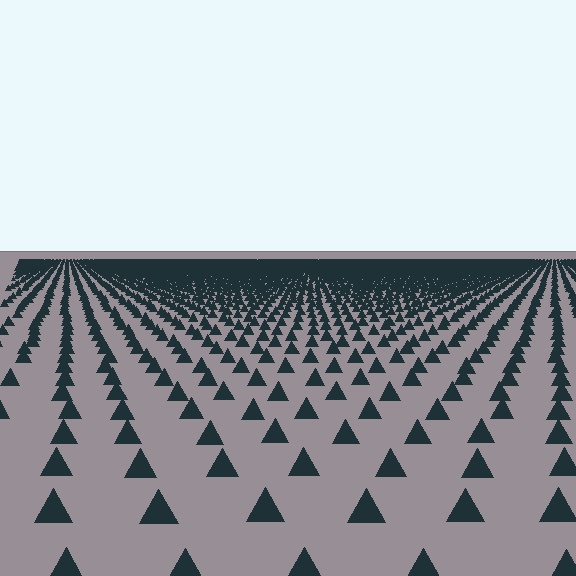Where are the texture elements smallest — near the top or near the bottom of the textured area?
Near the top.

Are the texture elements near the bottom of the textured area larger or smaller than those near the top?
Larger. Near the bottom, elements are closer to the viewer and appear at a bigger on-screen size.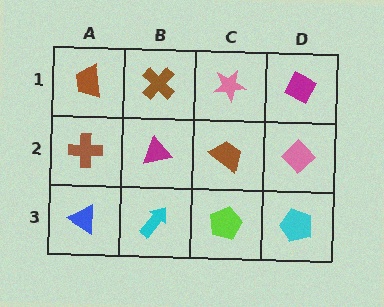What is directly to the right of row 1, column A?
A brown cross.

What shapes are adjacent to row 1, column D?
A pink diamond (row 2, column D), a pink star (row 1, column C).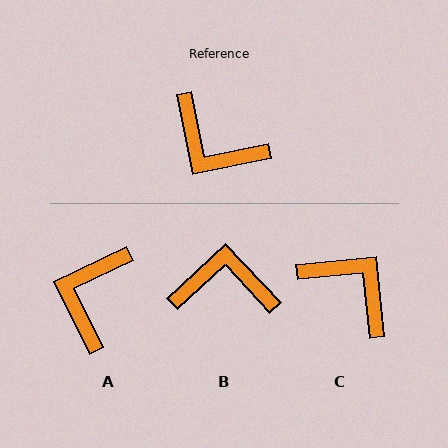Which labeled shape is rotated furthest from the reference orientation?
C, about 174 degrees away.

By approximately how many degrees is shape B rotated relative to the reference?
Approximately 148 degrees clockwise.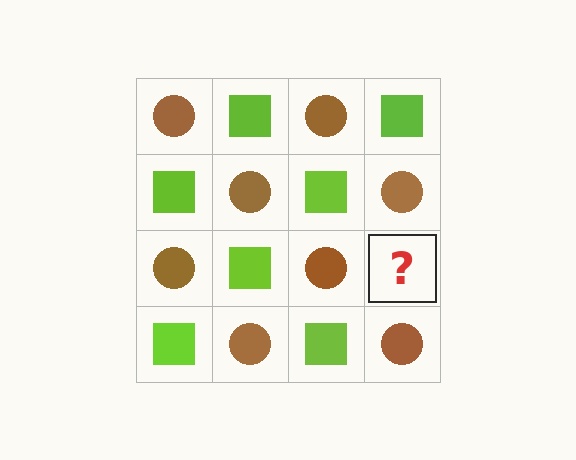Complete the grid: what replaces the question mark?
The question mark should be replaced with a lime square.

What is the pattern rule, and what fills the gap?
The rule is that it alternates brown circle and lime square in a checkerboard pattern. The gap should be filled with a lime square.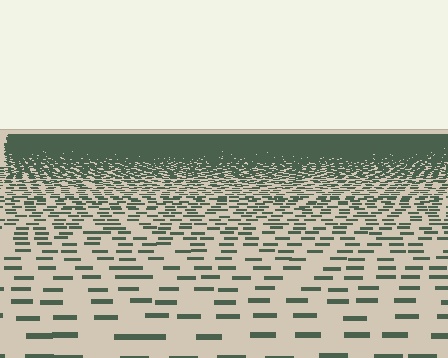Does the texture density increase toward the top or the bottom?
Density increases toward the top.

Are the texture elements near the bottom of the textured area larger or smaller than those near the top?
Larger. Near the bottom, elements are closer to the viewer and appear at a bigger on-screen size.